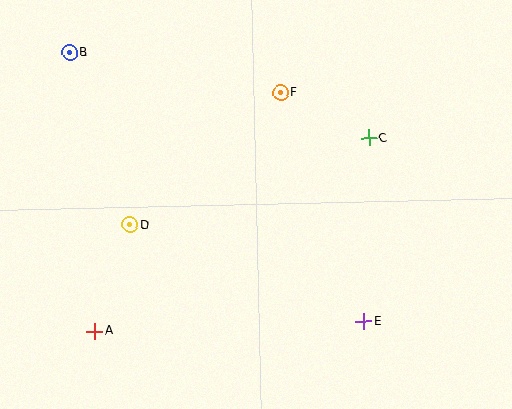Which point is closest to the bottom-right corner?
Point E is closest to the bottom-right corner.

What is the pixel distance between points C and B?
The distance between C and B is 311 pixels.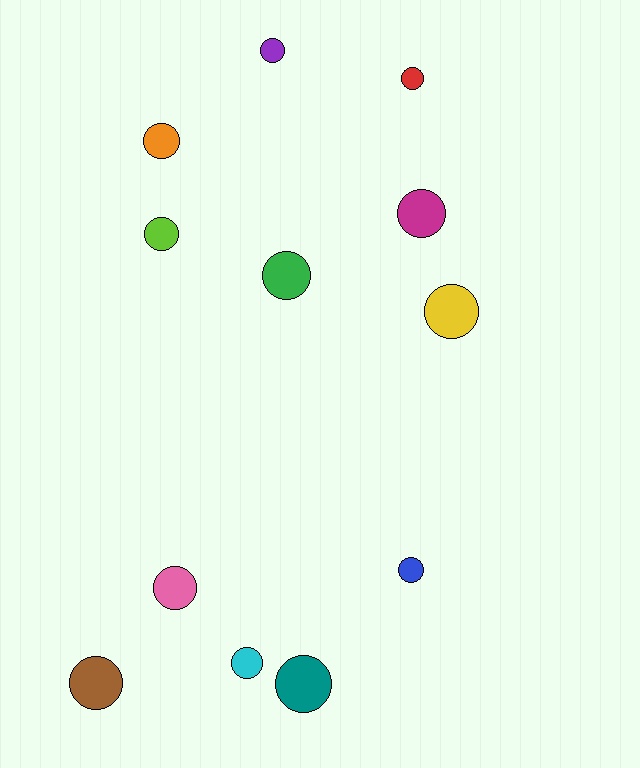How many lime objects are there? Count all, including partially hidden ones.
There is 1 lime object.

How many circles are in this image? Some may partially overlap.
There are 12 circles.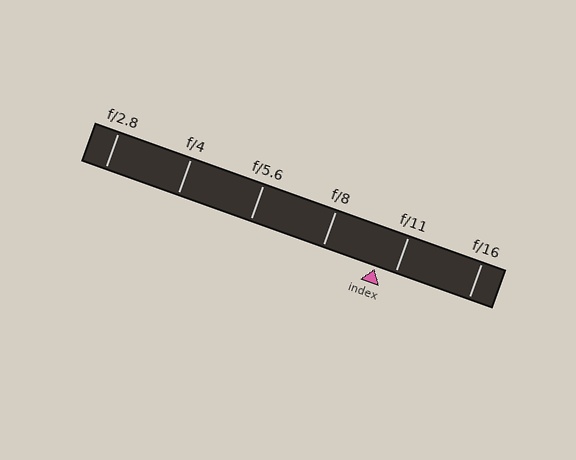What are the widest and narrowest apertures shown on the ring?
The widest aperture shown is f/2.8 and the narrowest is f/16.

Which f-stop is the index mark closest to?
The index mark is closest to f/11.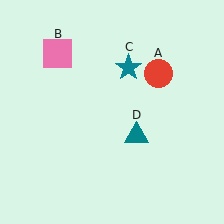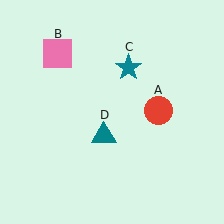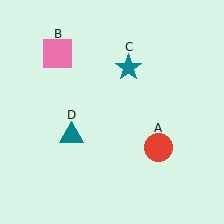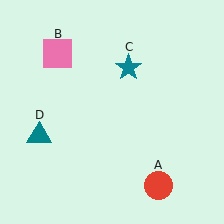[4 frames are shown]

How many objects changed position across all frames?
2 objects changed position: red circle (object A), teal triangle (object D).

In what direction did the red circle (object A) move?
The red circle (object A) moved down.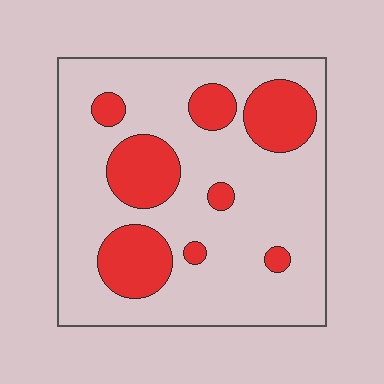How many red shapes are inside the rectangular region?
8.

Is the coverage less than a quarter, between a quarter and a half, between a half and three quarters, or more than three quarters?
Less than a quarter.